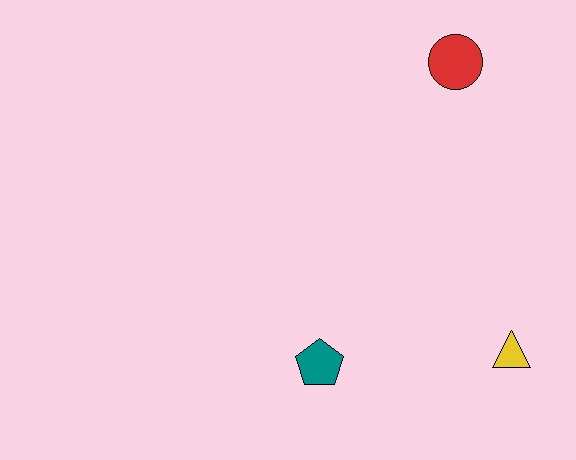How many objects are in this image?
There are 3 objects.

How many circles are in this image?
There is 1 circle.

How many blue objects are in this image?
There are no blue objects.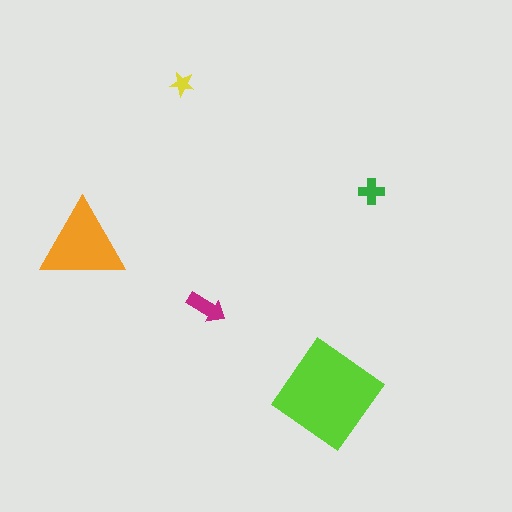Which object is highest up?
The yellow star is topmost.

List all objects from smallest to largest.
The yellow star, the green cross, the magenta arrow, the orange triangle, the lime diamond.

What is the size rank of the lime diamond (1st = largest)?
1st.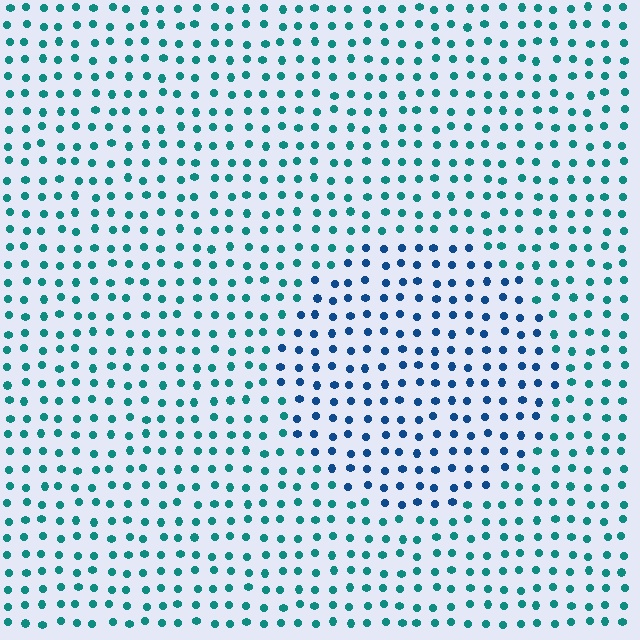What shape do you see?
I see a circle.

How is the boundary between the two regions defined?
The boundary is defined purely by a slight shift in hue (about 38 degrees). Spacing, size, and orientation are identical on both sides.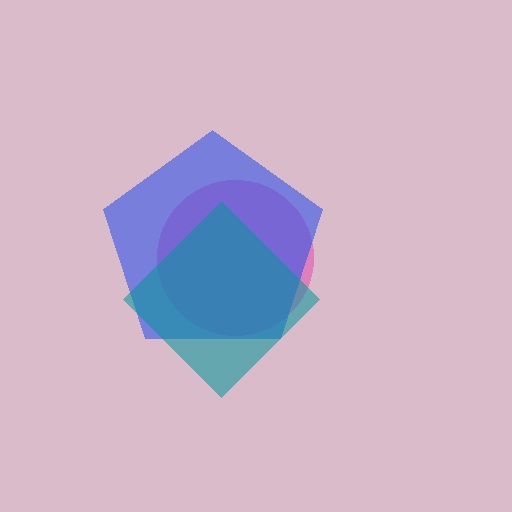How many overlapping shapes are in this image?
There are 3 overlapping shapes in the image.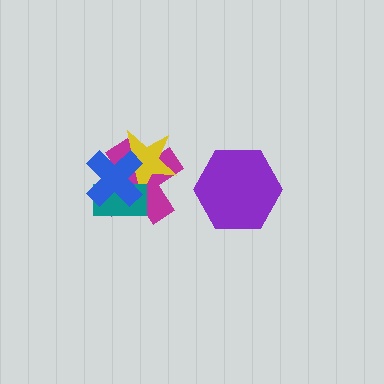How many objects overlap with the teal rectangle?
3 objects overlap with the teal rectangle.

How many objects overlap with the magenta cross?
3 objects overlap with the magenta cross.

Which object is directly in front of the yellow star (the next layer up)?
The teal rectangle is directly in front of the yellow star.